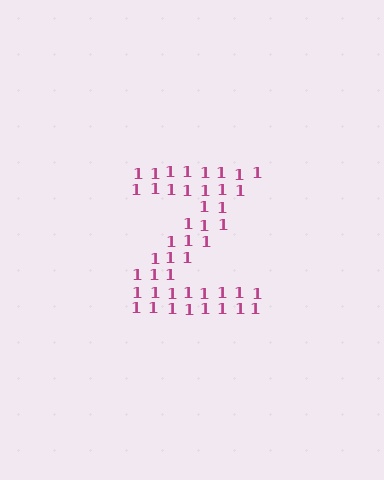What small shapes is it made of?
It is made of small digit 1's.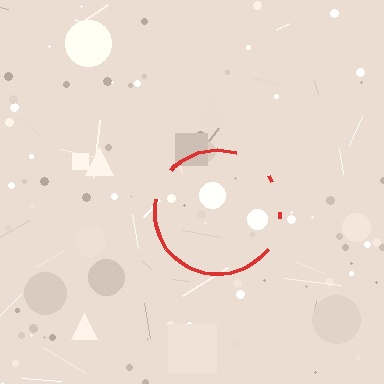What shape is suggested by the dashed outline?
The dashed outline suggests a circle.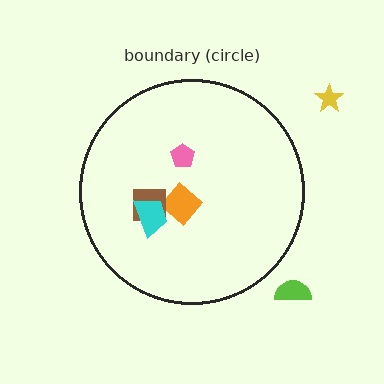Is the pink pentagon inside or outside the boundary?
Inside.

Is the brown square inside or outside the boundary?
Inside.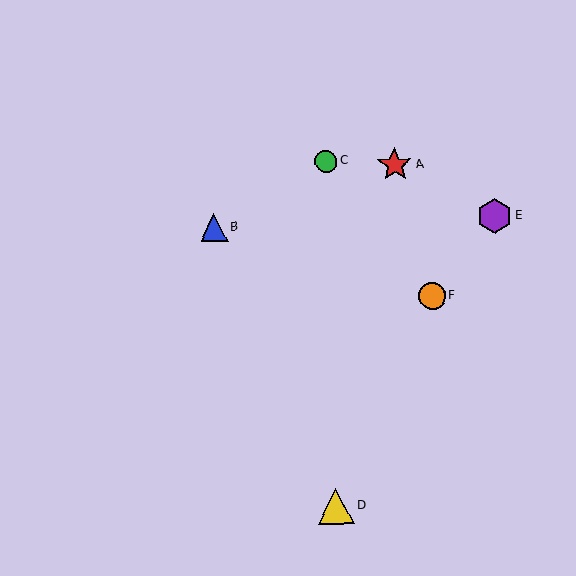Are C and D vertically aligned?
Yes, both are at x≈326.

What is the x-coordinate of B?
Object B is at x≈214.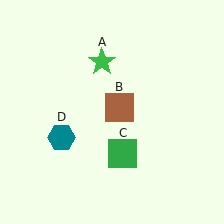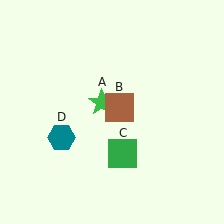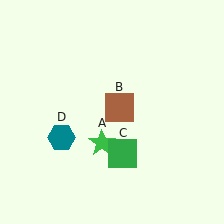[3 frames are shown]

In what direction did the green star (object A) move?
The green star (object A) moved down.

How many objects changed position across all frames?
1 object changed position: green star (object A).